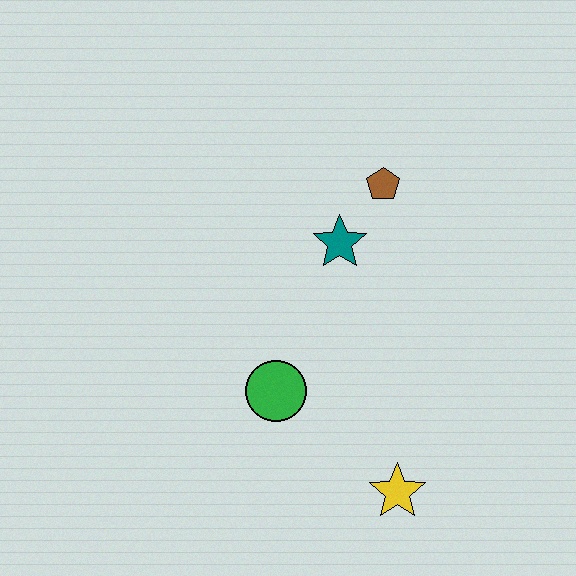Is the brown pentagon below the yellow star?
No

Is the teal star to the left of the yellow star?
Yes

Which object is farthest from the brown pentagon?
The yellow star is farthest from the brown pentagon.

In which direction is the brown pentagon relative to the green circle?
The brown pentagon is above the green circle.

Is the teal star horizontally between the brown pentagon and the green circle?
Yes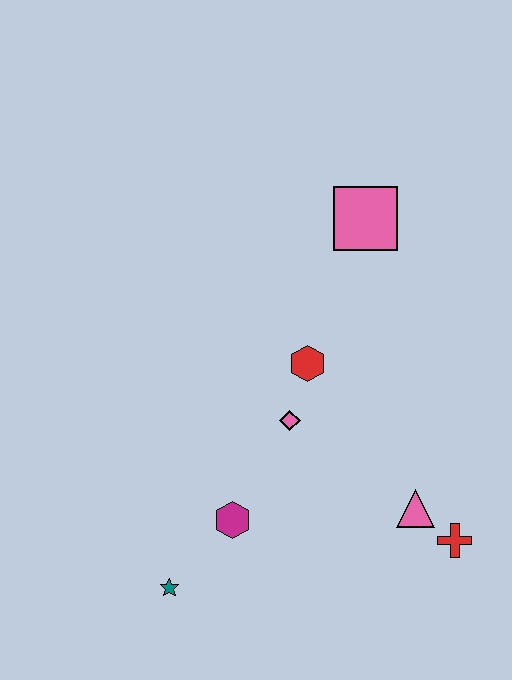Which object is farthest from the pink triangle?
The pink square is farthest from the pink triangle.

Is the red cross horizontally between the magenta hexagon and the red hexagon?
No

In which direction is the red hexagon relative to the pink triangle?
The red hexagon is above the pink triangle.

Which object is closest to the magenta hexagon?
The teal star is closest to the magenta hexagon.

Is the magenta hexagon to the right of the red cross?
No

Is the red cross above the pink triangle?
No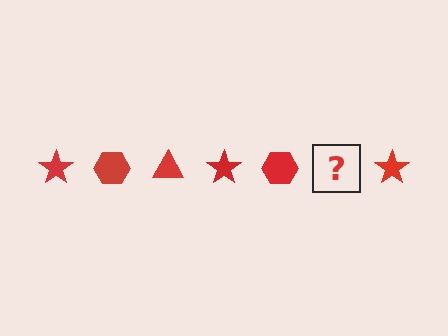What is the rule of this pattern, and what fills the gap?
The rule is that the pattern cycles through star, hexagon, triangle shapes in red. The gap should be filled with a red triangle.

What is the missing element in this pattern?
The missing element is a red triangle.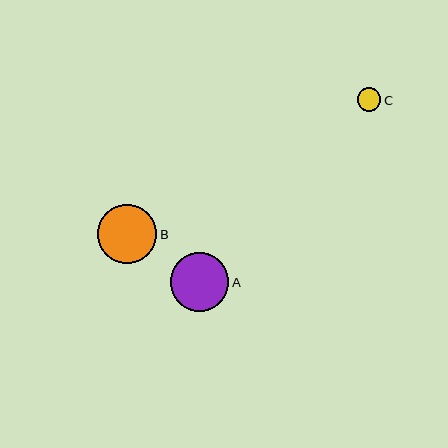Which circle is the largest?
Circle B is the largest with a size of approximately 59 pixels.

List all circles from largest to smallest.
From largest to smallest: B, A, C.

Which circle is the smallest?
Circle C is the smallest with a size of approximately 23 pixels.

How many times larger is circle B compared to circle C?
Circle B is approximately 2.5 times the size of circle C.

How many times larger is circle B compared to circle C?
Circle B is approximately 2.5 times the size of circle C.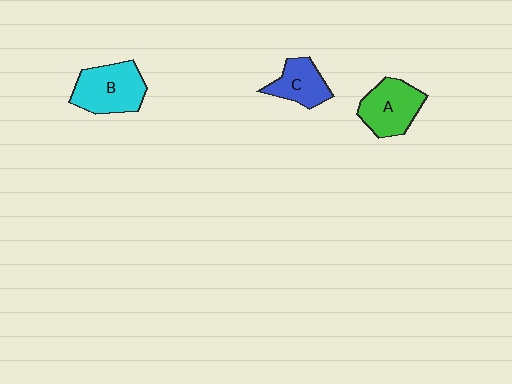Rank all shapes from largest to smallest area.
From largest to smallest: B (cyan), A (green), C (blue).